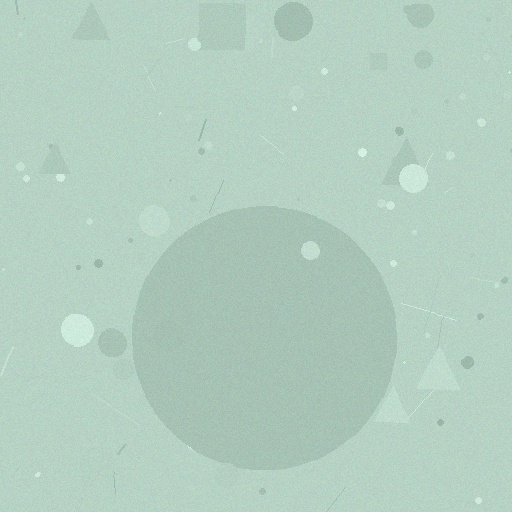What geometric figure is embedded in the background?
A circle is embedded in the background.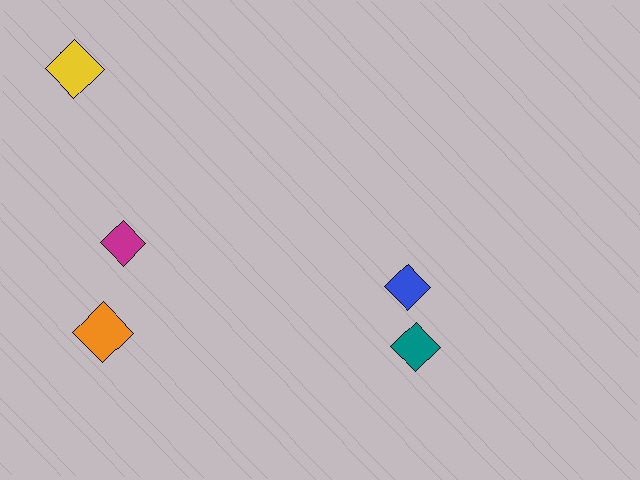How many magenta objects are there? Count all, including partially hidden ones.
There is 1 magenta object.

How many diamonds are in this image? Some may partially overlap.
There are 5 diamonds.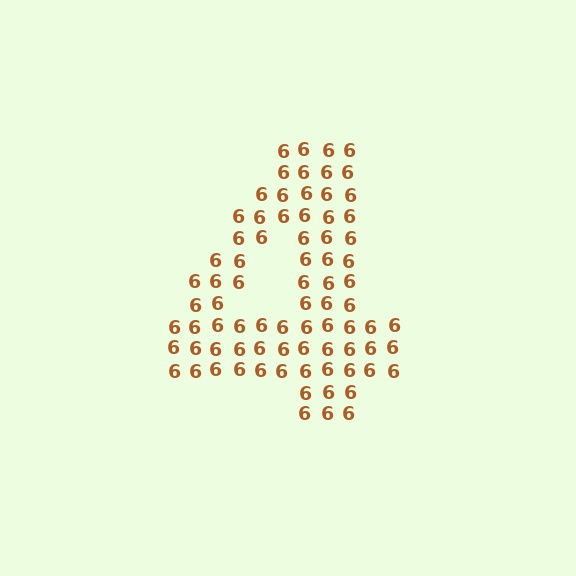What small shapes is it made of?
It is made of small digit 6's.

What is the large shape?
The large shape is the digit 4.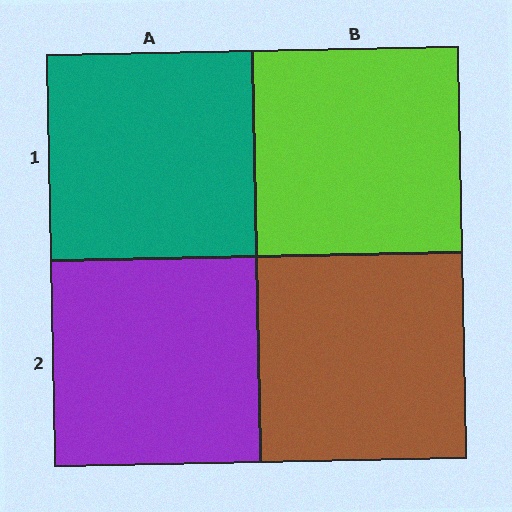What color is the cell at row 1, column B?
Lime.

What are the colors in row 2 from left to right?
Purple, brown.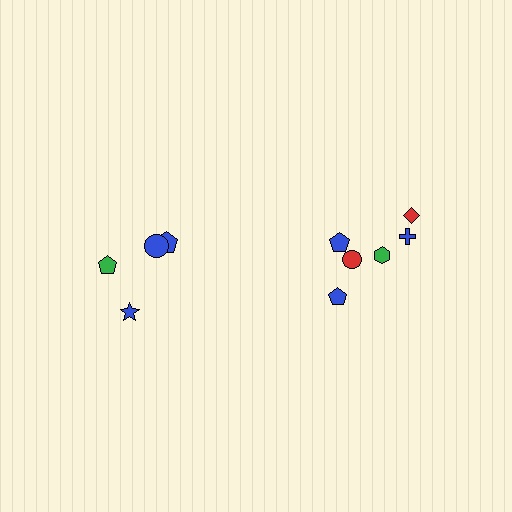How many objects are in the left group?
There are 4 objects.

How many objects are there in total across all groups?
There are 10 objects.